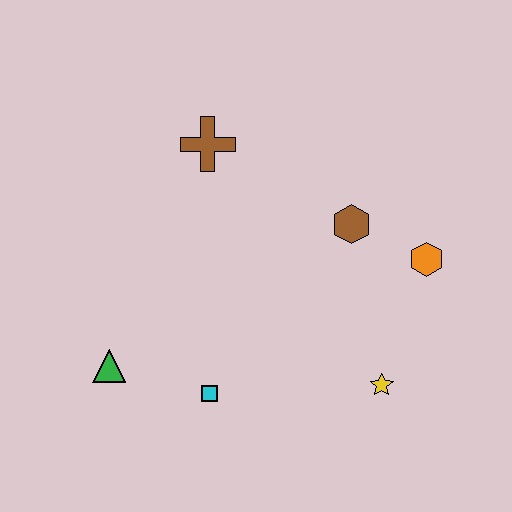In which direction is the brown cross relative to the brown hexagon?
The brown cross is to the left of the brown hexagon.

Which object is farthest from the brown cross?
The yellow star is farthest from the brown cross.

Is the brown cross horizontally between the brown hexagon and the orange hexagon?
No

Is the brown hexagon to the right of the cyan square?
Yes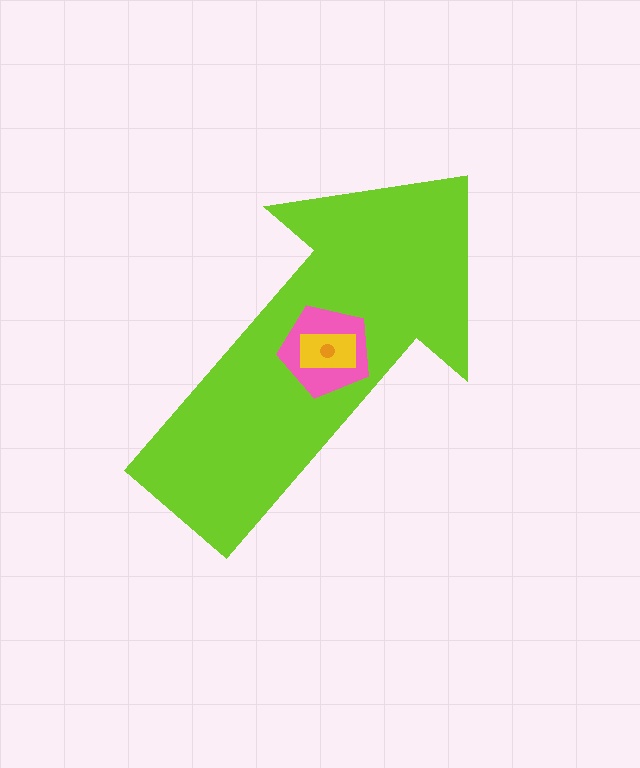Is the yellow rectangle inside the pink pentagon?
Yes.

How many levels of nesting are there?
4.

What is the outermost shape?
The lime arrow.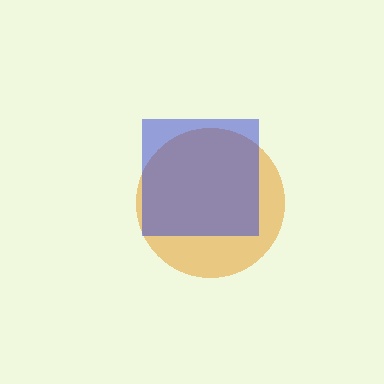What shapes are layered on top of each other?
The layered shapes are: an orange circle, a blue square.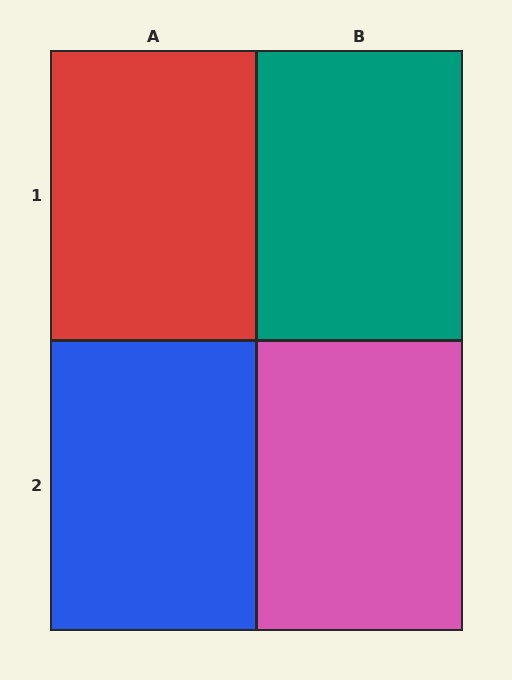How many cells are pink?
1 cell is pink.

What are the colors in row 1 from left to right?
Red, teal.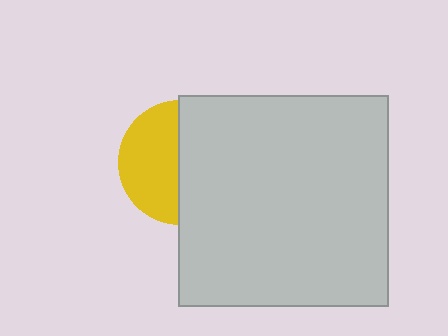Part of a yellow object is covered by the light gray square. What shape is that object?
It is a circle.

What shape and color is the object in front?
The object in front is a light gray square.